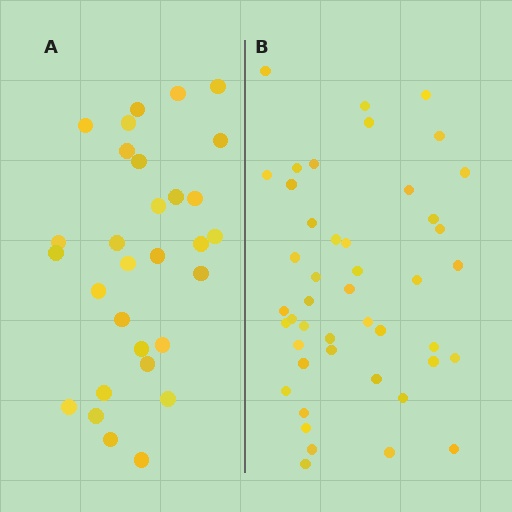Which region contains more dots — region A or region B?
Region B (the right region) has more dots.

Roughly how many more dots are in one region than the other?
Region B has approximately 15 more dots than region A.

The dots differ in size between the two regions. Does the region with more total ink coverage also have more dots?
No. Region A has more total ink coverage because its dots are larger, but region B actually contains more individual dots. Total area can be misleading — the number of items is what matters here.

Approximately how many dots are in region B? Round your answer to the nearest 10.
About 40 dots. (The exact count is 45, which rounds to 40.)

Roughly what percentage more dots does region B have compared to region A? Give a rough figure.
About 50% more.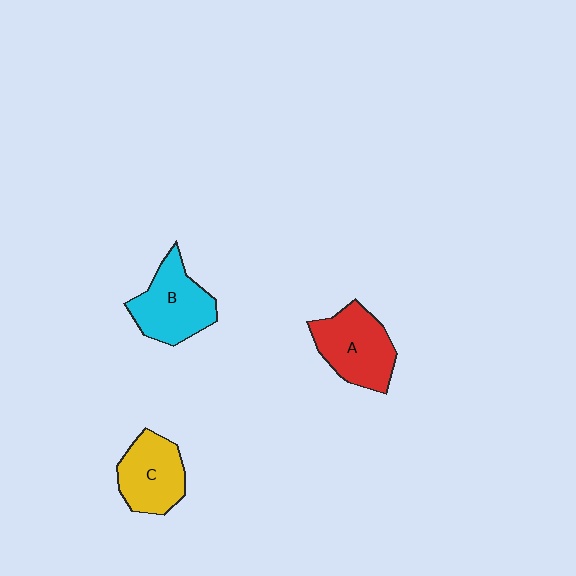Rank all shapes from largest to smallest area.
From largest to smallest: A (red), B (cyan), C (yellow).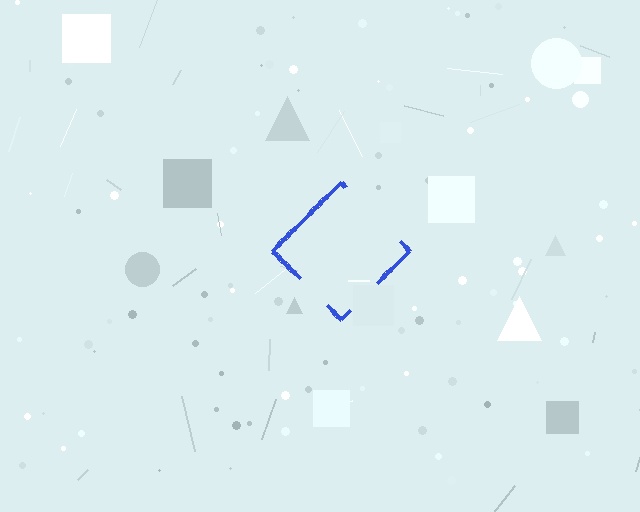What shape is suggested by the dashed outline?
The dashed outline suggests a diamond.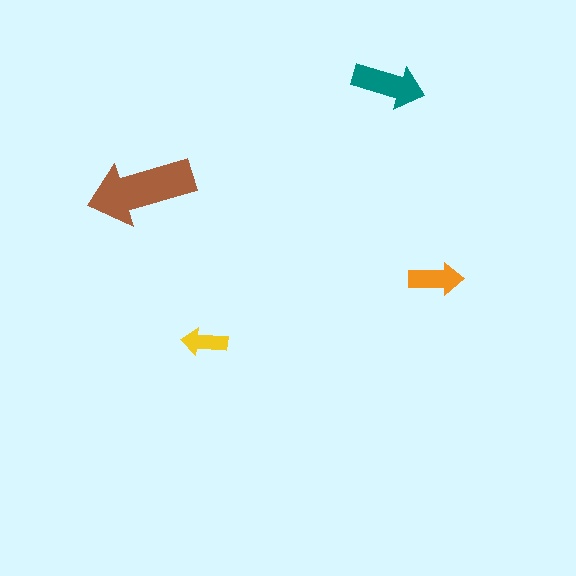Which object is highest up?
The teal arrow is topmost.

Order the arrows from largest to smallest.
the brown one, the teal one, the orange one, the yellow one.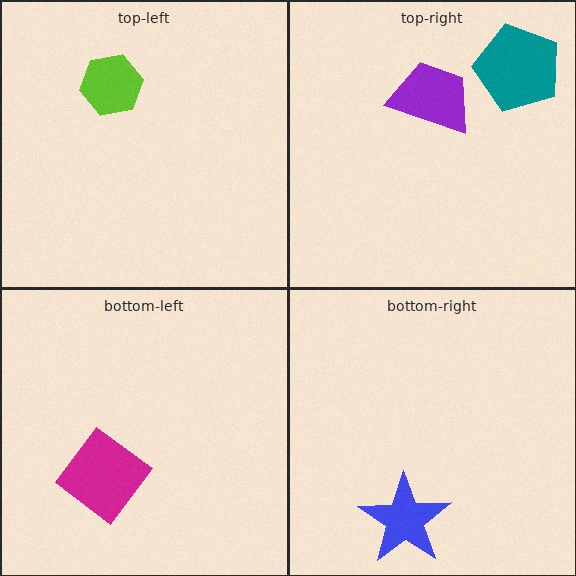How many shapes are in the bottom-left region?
1.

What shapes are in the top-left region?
The lime hexagon.